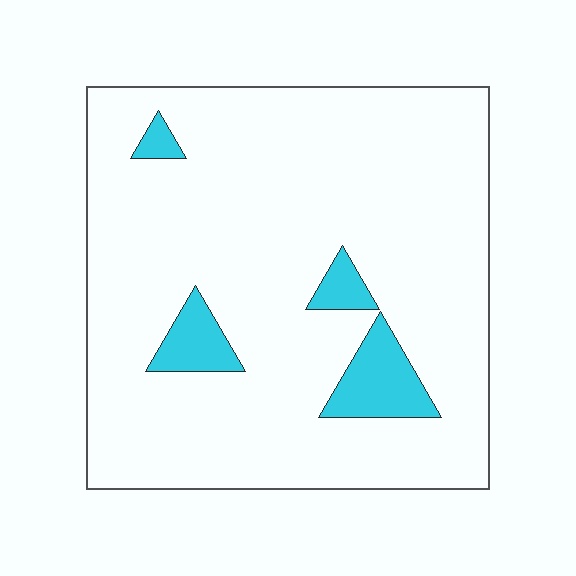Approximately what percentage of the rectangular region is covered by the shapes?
Approximately 10%.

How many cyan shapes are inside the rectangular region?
4.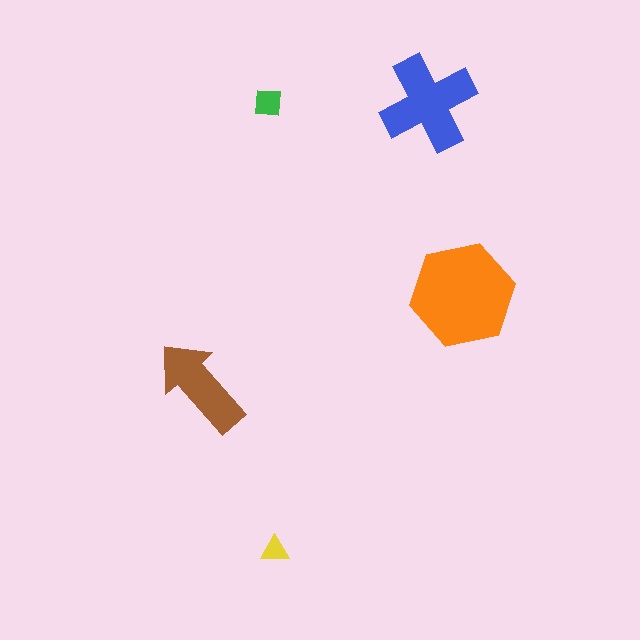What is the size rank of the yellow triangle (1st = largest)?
5th.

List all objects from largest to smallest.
The orange hexagon, the blue cross, the brown arrow, the green square, the yellow triangle.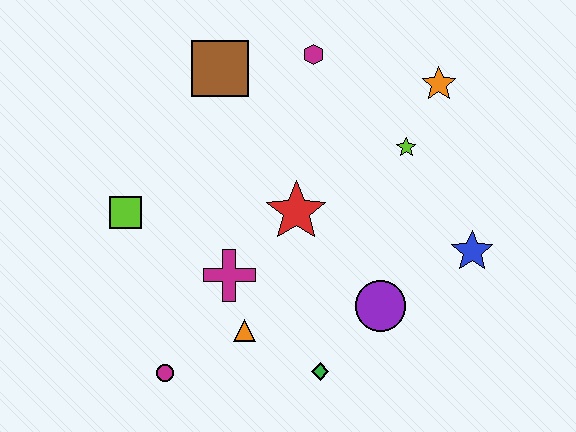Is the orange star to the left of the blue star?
Yes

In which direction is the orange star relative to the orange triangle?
The orange star is above the orange triangle.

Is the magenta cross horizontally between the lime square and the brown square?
No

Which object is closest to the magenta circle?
The orange triangle is closest to the magenta circle.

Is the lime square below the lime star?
Yes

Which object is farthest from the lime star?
The magenta circle is farthest from the lime star.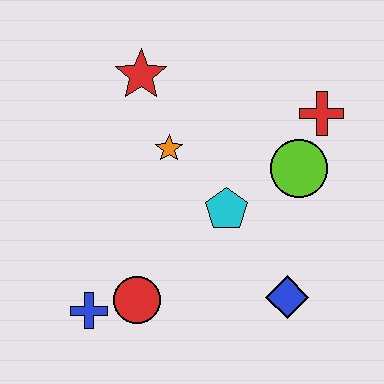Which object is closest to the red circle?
The blue cross is closest to the red circle.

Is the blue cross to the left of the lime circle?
Yes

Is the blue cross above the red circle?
No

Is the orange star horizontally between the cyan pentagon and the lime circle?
No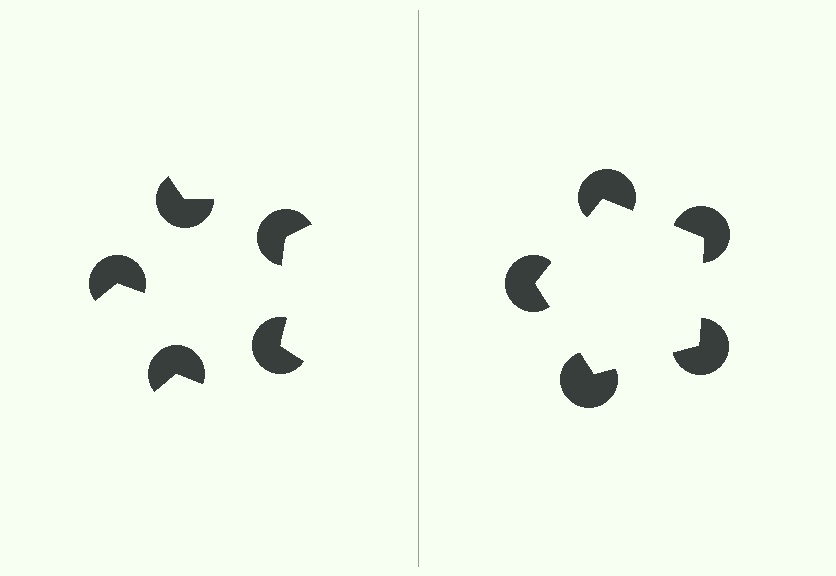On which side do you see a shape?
An illusory pentagon appears on the right side. On the left side the wedge cuts are rotated, so no coherent shape forms.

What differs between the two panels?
The pac-man discs are positioned identically on both sides; only the wedge orientations differ. On the right they align to a pentagon; on the left they are misaligned.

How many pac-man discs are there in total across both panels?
10 — 5 on each side.